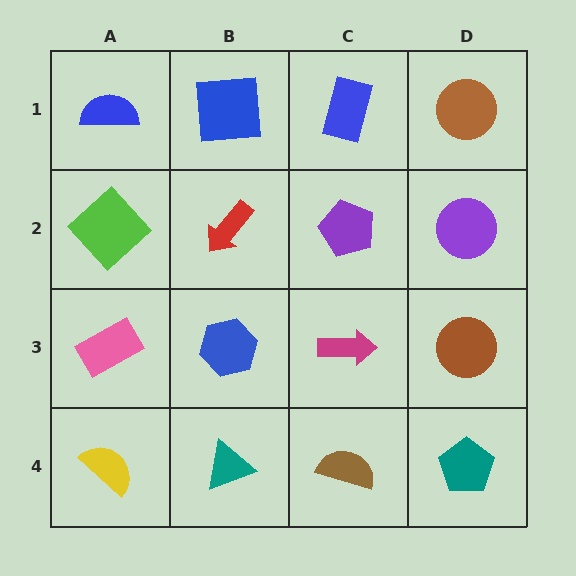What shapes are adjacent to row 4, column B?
A blue hexagon (row 3, column B), a yellow semicircle (row 4, column A), a brown semicircle (row 4, column C).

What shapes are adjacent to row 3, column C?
A purple pentagon (row 2, column C), a brown semicircle (row 4, column C), a blue hexagon (row 3, column B), a brown circle (row 3, column D).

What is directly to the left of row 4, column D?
A brown semicircle.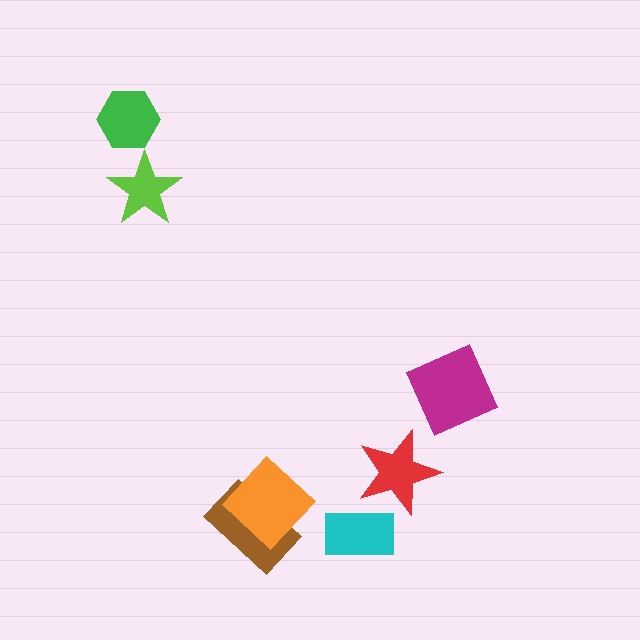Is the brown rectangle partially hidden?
Yes, it is partially covered by another shape.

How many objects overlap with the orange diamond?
1 object overlaps with the orange diamond.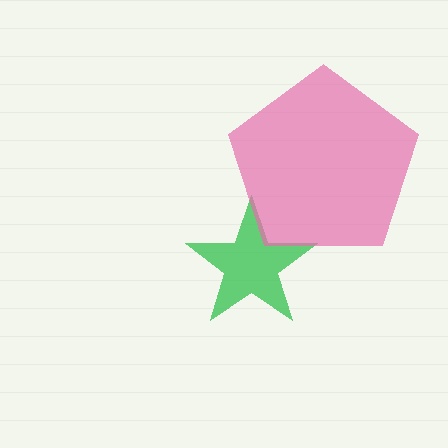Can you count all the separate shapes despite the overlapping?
Yes, there are 2 separate shapes.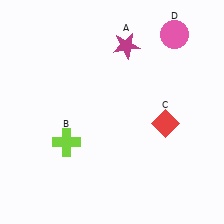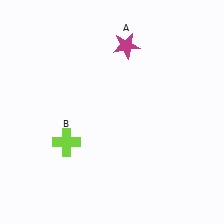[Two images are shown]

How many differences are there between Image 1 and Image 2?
There are 2 differences between the two images.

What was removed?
The red diamond (C), the pink circle (D) were removed in Image 2.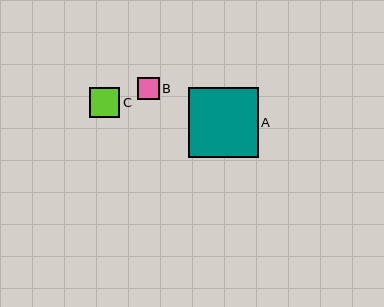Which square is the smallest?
Square B is the smallest with a size of approximately 22 pixels.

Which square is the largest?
Square A is the largest with a size of approximately 69 pixels.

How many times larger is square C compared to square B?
Square C is approximately 1.4 times the size of square B.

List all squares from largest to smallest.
From largest to smallest: A, C, B.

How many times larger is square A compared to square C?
Square A is approximately 2.3 times the size of square C.